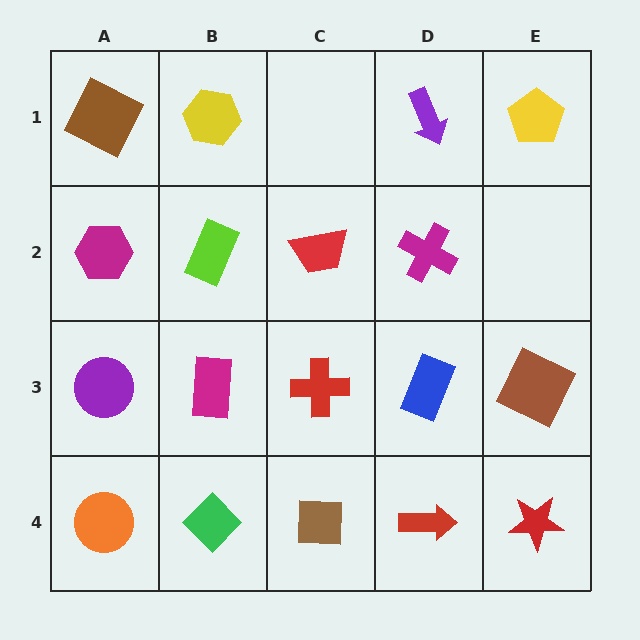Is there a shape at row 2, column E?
No, that cell is empty.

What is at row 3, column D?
A blue rectangle.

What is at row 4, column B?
A green diamond.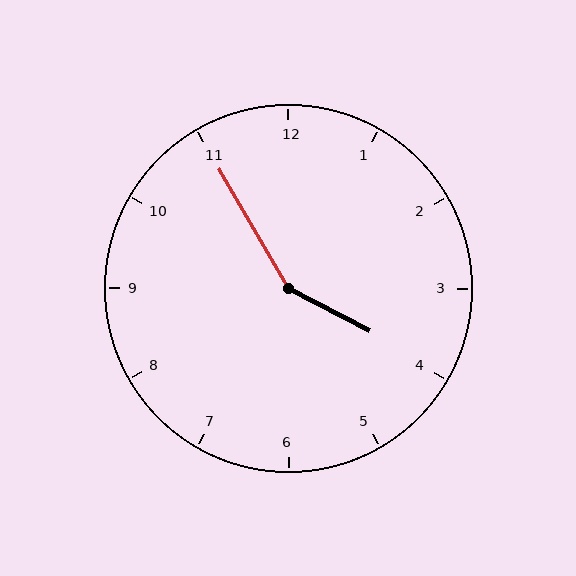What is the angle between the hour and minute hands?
Approximately 148 degrees.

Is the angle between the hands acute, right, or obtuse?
It is obtuse.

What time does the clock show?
3:55.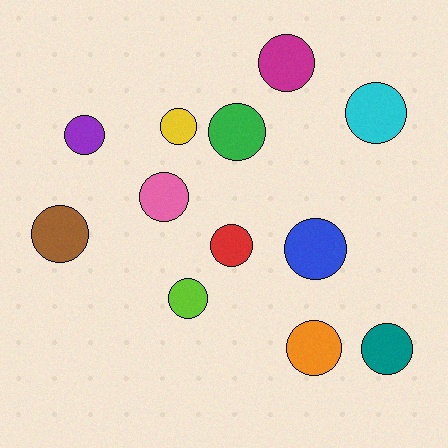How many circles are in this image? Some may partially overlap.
There are 12 circles.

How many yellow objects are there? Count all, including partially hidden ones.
There is 1 yellow object.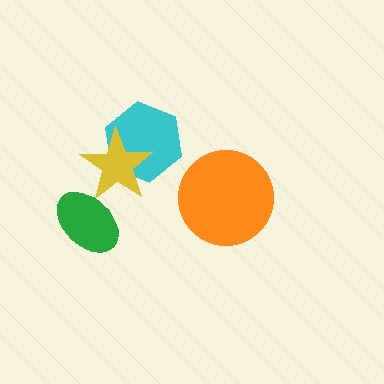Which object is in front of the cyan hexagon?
The yellow star is in front of the cyan hexagon.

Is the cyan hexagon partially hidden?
Yes, it is partially covered by another shape.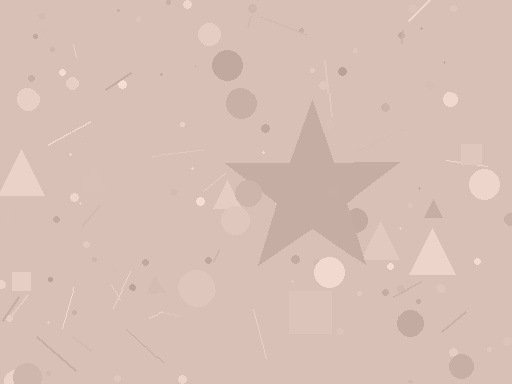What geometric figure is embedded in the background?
A star is embedded in the background.